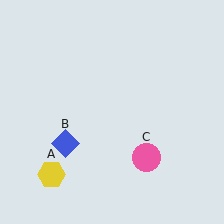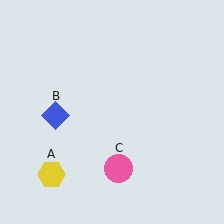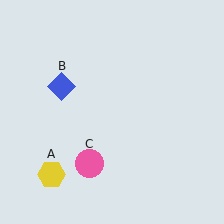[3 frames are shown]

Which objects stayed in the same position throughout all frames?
Yellow hexagon (object A) remained stationary.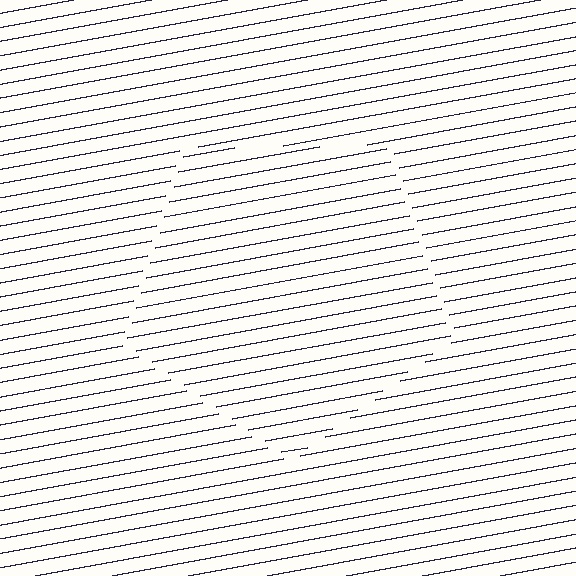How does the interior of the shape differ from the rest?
The interior of the shape contains the same grating, shifted by half a period — the contour is defined by the phase discontinuity where line-ends from the inner and outer gratings abut.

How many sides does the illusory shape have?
5 sides — the line-ends trace a pentagon.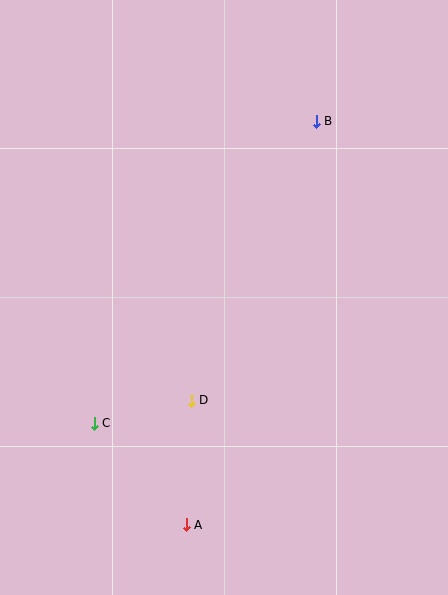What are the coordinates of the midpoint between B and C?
The midpoint between B and C is at (205, 272).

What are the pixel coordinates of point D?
Point D is at (191, 400).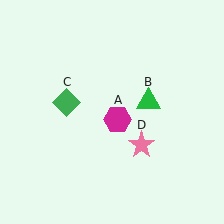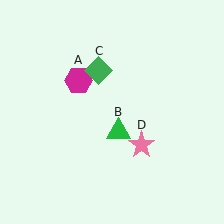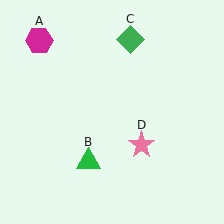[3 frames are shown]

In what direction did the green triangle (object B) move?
The green triangle (object B) moved down and to the left.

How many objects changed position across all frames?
3 objects changed position: magenta hexagon (object A), green triangle (object B), green diamond (object C).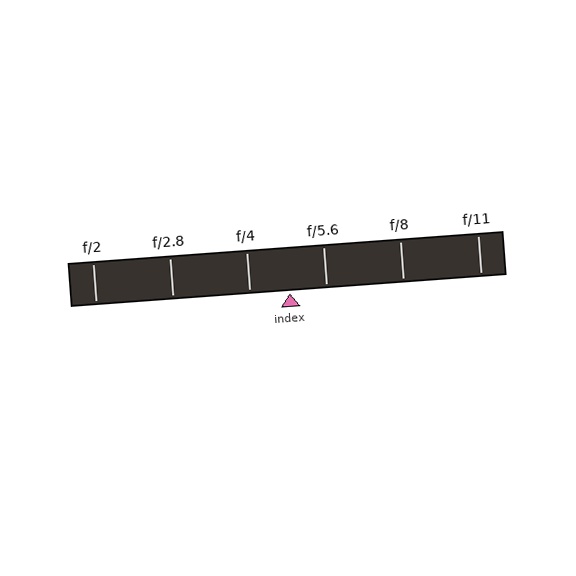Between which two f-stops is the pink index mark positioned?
The index mark is between f/4 and f/5.6.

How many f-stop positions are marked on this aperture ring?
There are 6 f-stop positions marked.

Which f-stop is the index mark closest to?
The index mark is closest to f/5.6.